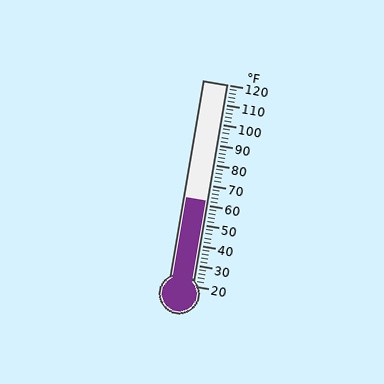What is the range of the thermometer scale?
The thermometer scale ranges from 20°F to 120°F.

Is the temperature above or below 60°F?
The temperature is above 60°F.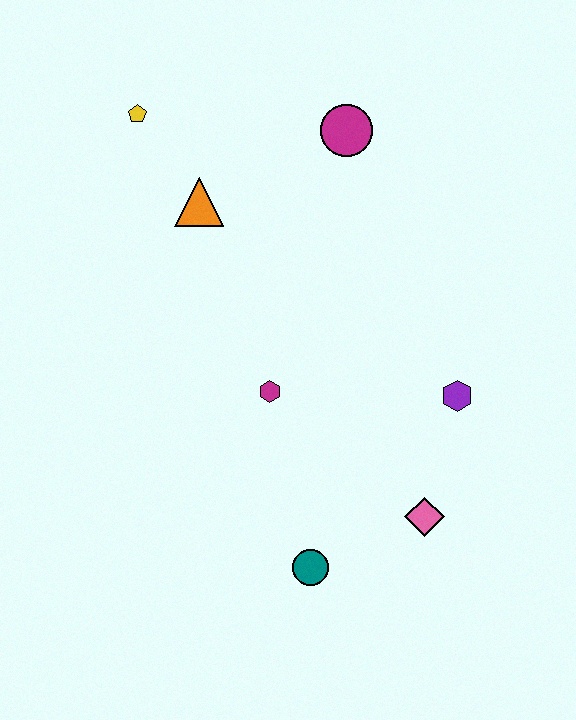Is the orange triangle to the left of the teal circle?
Yes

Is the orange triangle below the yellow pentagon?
Yes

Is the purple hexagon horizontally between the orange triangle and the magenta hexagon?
No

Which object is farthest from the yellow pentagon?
The pink diamond is farthest from the yellow pentagon.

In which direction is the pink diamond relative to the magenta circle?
The pink diamond is below the magenta circle.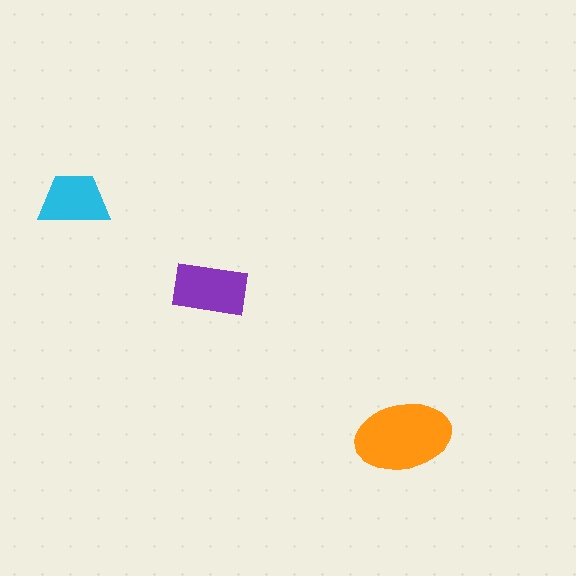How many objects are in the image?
There are 3 objects in the image.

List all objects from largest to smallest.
The orange ellipse, the purple rectangle, the cyan trapezoid.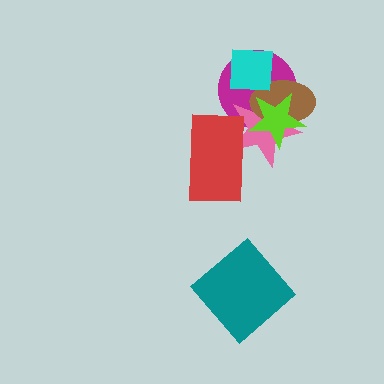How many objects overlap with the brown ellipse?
4 objects overlap with the brown ellipse.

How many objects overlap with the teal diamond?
0 objects overlap with the teal diamond.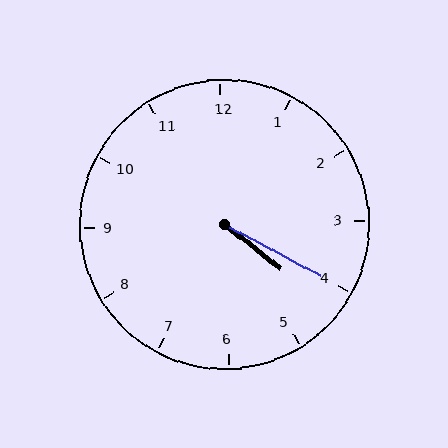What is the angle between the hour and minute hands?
Approximately 10 degrees.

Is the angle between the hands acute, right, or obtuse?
It is acute.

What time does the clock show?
4:20.